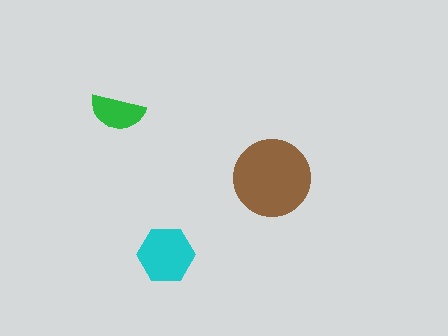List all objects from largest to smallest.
The brown circle, the cyan hexagon, the green semicircle.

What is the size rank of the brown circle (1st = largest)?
1st.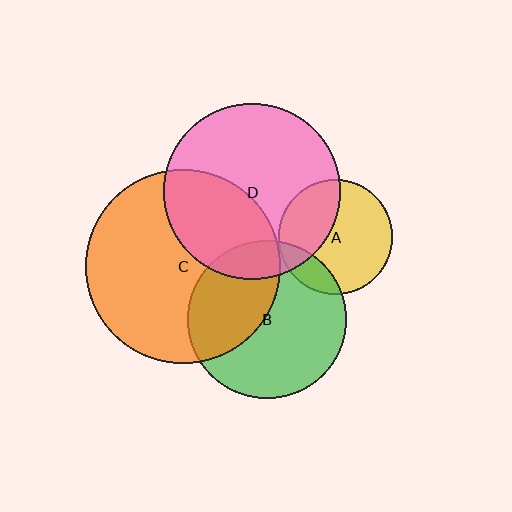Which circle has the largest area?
Circle C (orange).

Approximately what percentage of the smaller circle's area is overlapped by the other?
Approximately 40%.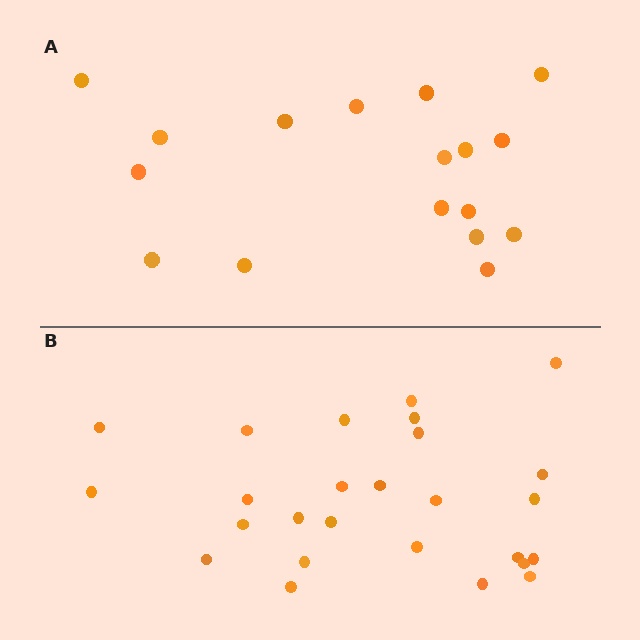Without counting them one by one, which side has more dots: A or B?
Region B (the bottom region) has more dots.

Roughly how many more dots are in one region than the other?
Region B has roughly 8 or so more dots than region A.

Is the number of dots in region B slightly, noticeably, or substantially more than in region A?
Region B has substantially more. The ratio is roughly 1.5 to 1.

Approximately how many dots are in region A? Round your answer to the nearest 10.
About 20 dots. (The exact count is 17, which rounds to 20.)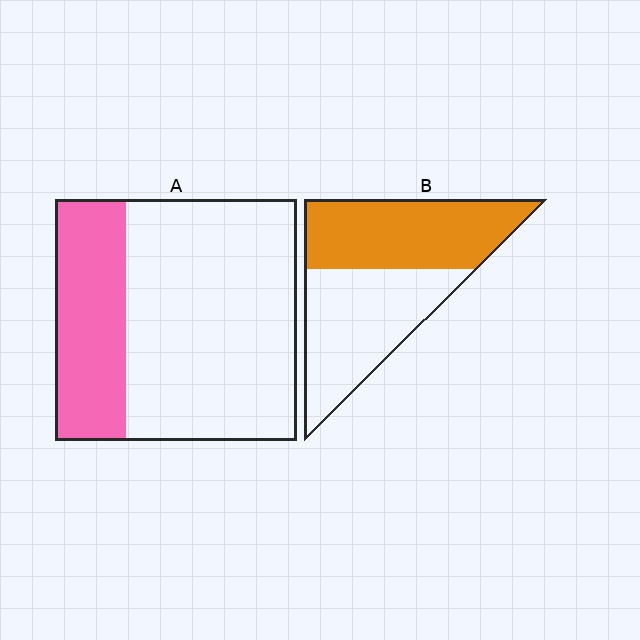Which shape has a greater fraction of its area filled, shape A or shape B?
Shape B.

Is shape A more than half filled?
No.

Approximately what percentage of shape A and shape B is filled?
A is approximately 30% and B is approximately 50%.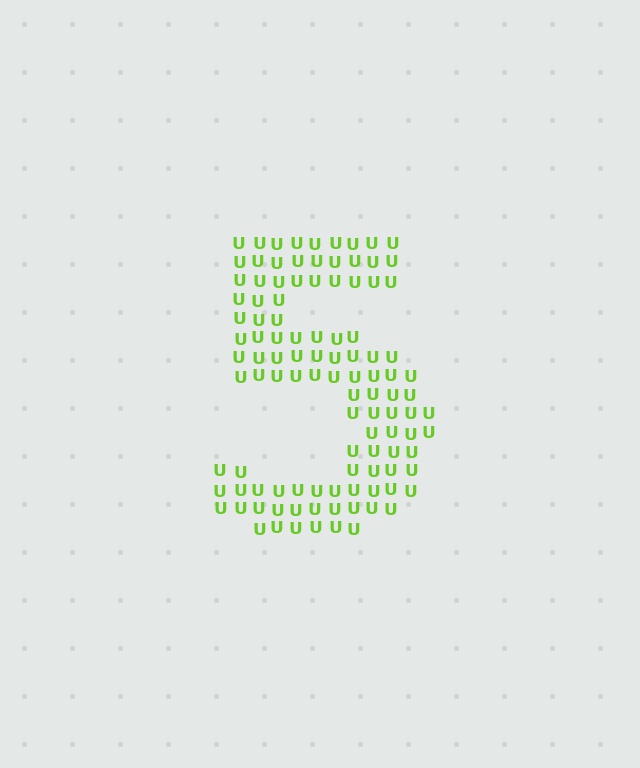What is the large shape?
The large shape is the digit 5.